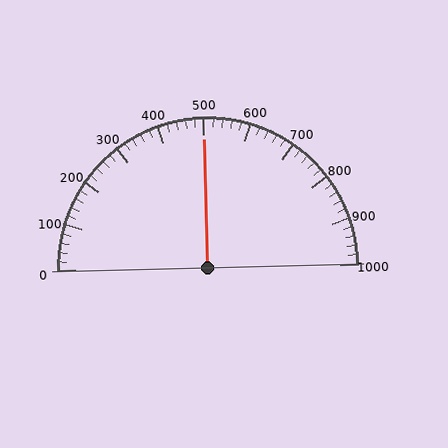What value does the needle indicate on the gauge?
The needle indicates approximately 500.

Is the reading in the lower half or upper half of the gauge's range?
The reading is in the upper half of the range (0 to 1000).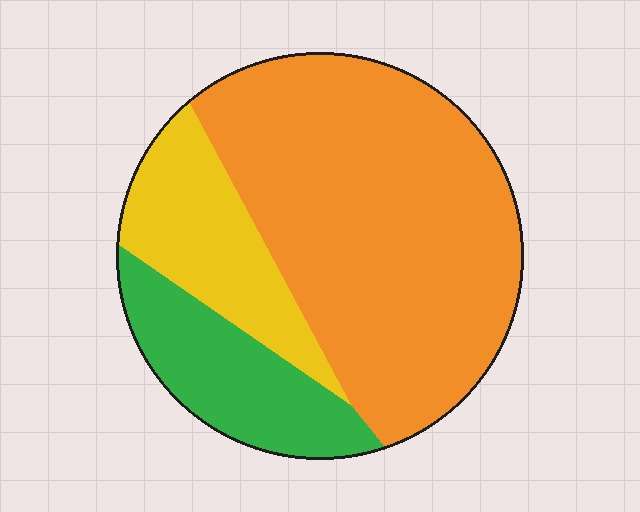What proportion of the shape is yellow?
Yellow covers around 20% of the shape.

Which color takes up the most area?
Orange, at roughly 65%.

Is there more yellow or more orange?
Orange.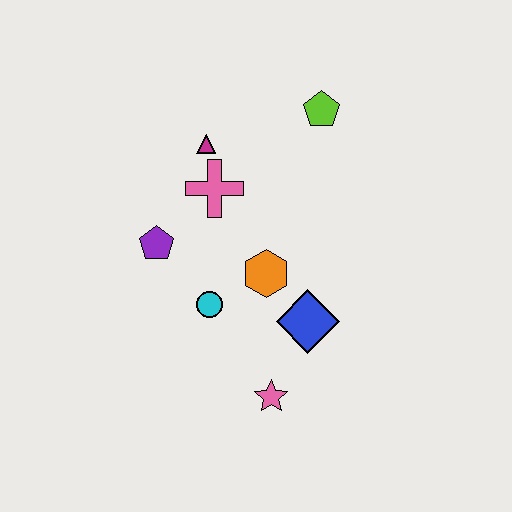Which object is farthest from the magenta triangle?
The pink star is farthest from the magenta triangle.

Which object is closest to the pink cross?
The magenta triangle is closest to the pink cross.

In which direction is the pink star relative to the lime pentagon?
The pink star is below the lime pentagon.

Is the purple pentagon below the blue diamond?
No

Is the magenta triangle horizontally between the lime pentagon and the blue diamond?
No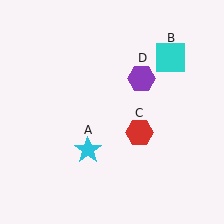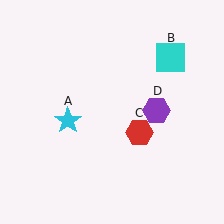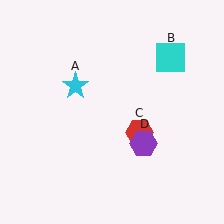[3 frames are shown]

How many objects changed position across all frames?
2 objects changed position: cyan star (object A), purple hexagon (object D).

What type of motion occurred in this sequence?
The cyan star (object A), purple hexagon (object D) rotated clockwise around the center of the scene.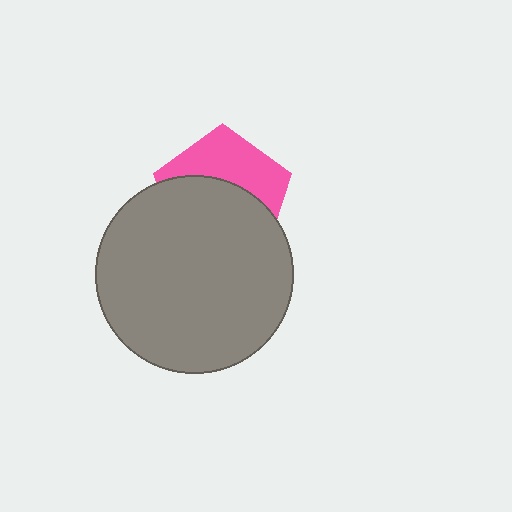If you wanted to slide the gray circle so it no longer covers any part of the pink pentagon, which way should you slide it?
Slide it down — that is the most direct way to separate the two shapes.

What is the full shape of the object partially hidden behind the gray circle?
The partially hidden object is a pink pentagon.